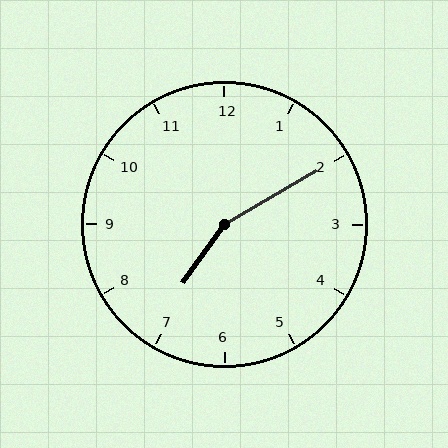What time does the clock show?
7:10.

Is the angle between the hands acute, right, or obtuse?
It is obtuse.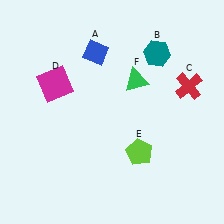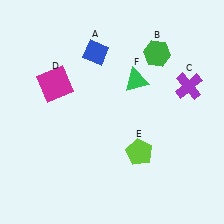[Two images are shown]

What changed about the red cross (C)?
In Image 1, C is red. In Image 2, it changed to purple.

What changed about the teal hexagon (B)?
In Image 1, B is teal. In Image 2, it changed to green.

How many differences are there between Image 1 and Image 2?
There are 2 differences between the two images.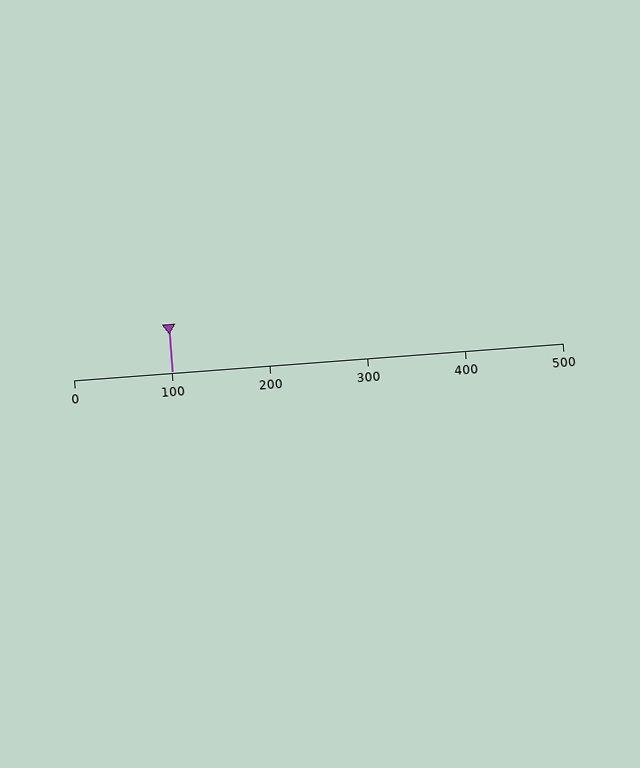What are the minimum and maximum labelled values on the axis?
The axis runs from 0 to 500.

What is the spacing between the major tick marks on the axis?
The major ticks are spaced 100 apart.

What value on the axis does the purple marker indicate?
The marker indicates approximately 100.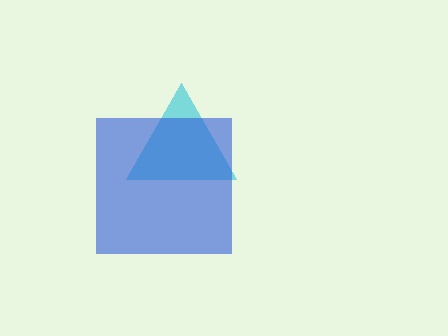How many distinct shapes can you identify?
There are 2 distinct shapes: a cyan triangle, a blue square.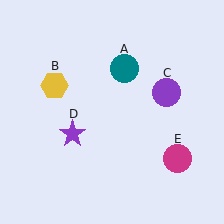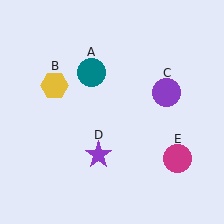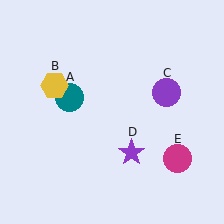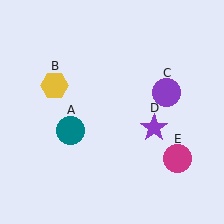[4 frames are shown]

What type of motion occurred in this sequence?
The teal circle (object A), purple star (object D) rotated counterclockwise around the center of the scene.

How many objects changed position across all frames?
2 objects changed position: teal circle (object A), purple star (object D).